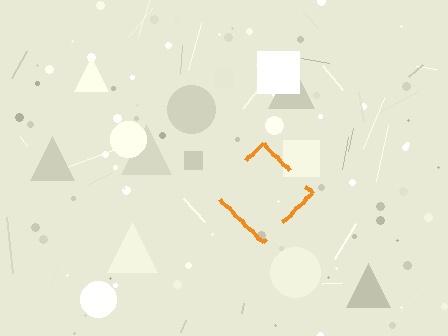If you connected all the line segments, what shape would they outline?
They would outline a diamond.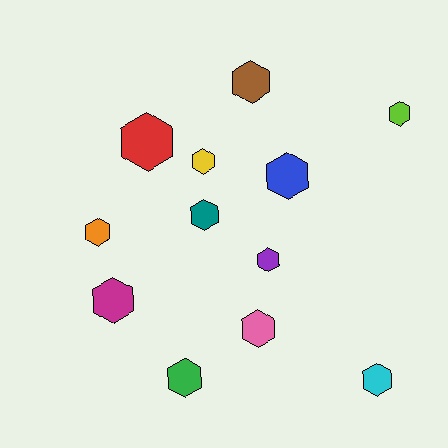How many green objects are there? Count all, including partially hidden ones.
There is 1 green object.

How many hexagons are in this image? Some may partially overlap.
There are 12 hexagons.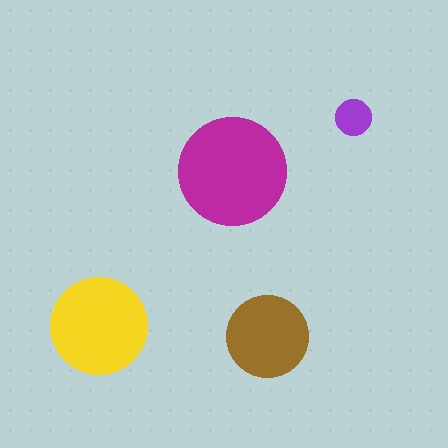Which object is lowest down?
The brown circle is bottommost.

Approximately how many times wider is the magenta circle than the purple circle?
About 3 times wider.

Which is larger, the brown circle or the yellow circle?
The yellow one.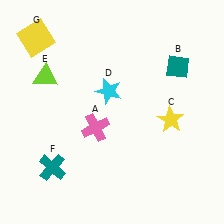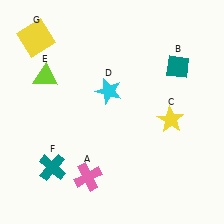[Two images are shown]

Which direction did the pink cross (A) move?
The pink cross (A) moved down.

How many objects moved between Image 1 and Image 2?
1 object moved between the two images.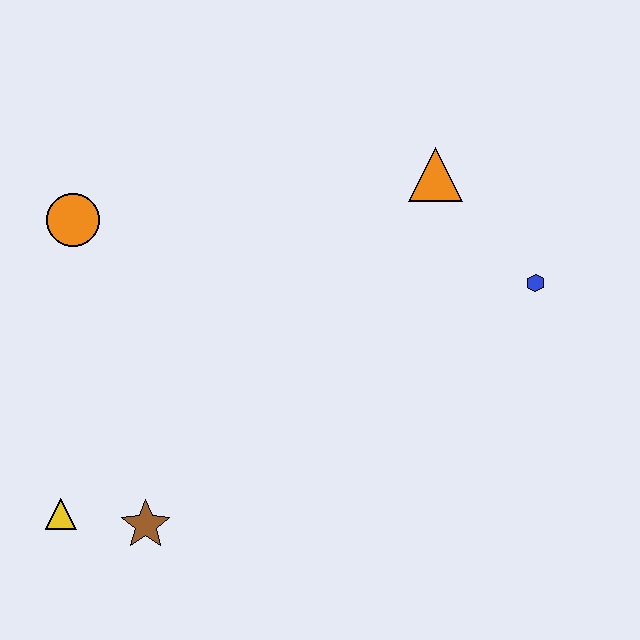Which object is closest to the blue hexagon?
The orange triangle is closest to the blue hexagon.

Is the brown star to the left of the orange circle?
No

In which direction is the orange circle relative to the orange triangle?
The orange circle is to the left of the orange triangle.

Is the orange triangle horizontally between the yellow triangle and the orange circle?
No